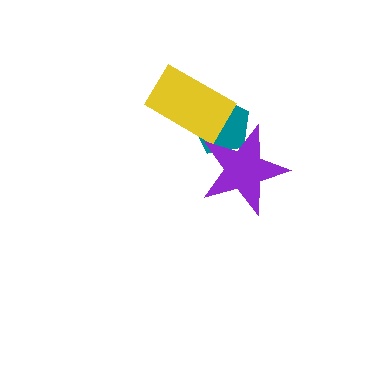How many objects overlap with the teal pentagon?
2 objects overlap with the teal pentagon.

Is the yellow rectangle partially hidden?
No, no other shape covers it.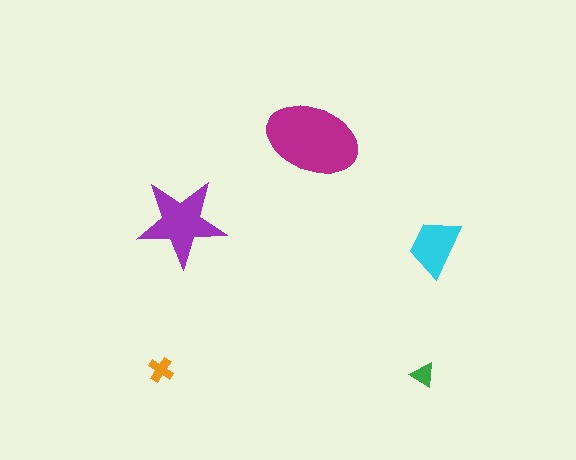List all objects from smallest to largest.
The green triangle, the orange cross, the cyan trapezoid, the purple star, the magenta ellipse.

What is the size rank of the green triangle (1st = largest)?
5th.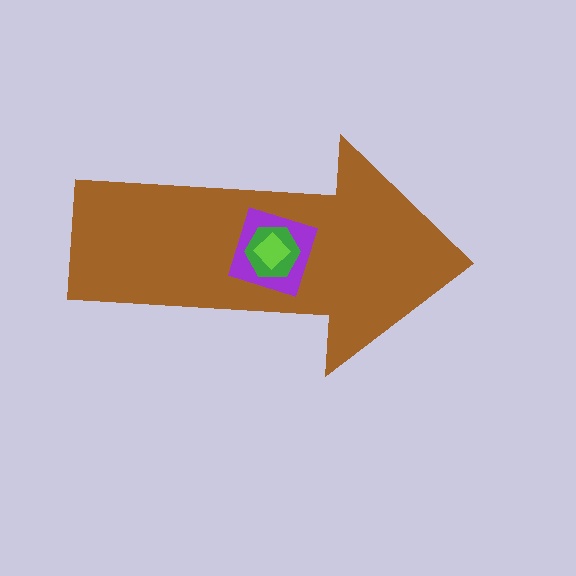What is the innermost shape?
The lime diamond.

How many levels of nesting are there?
4.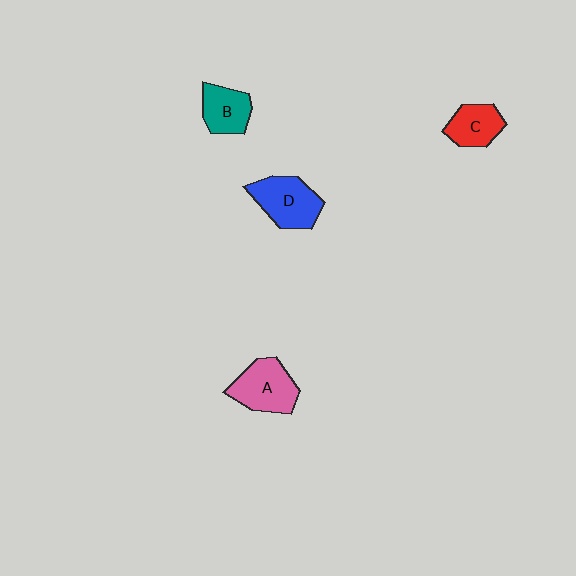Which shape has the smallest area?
Shape C (red).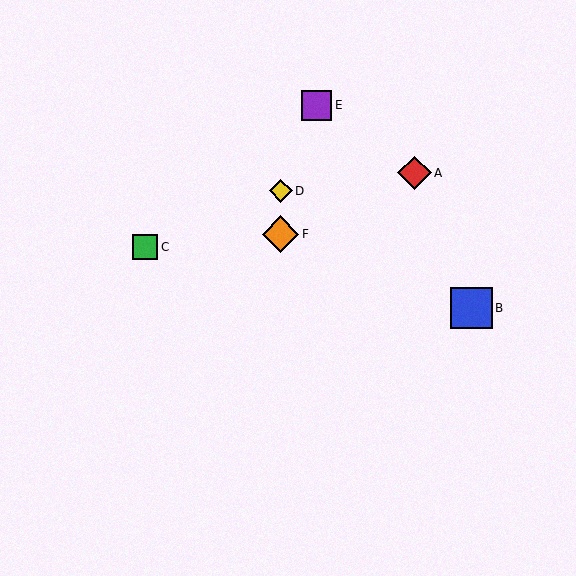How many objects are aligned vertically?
2 objects (D, F) are aligned vertically.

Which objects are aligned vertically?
Objects D, F are aligned vertically.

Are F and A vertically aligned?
No, F is at x≈281 and A is at x≈415.